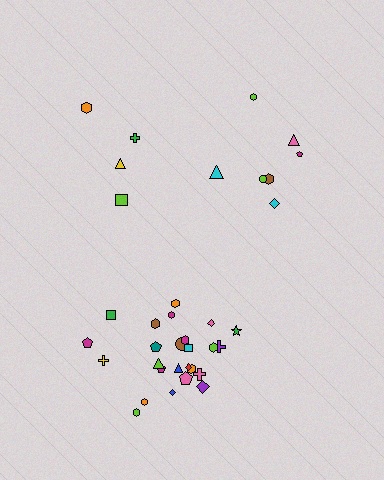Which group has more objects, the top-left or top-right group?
The top-right group.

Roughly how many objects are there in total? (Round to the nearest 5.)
Roughly 35 objects in total.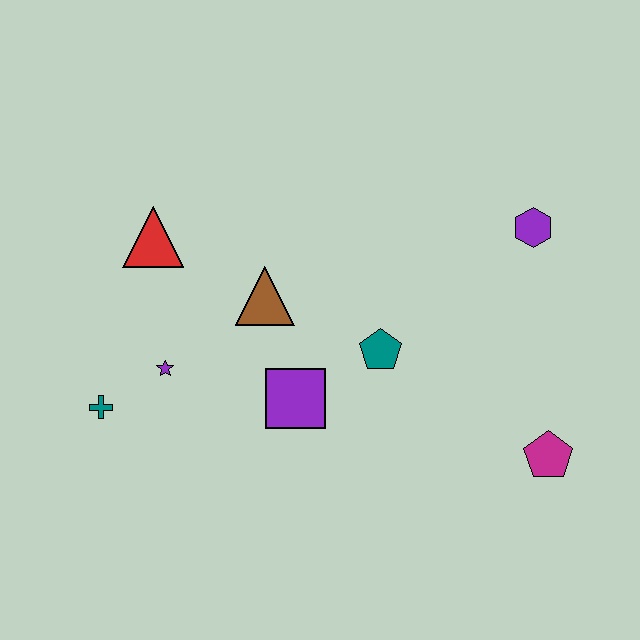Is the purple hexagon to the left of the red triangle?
No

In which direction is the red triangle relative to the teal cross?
The red triangle is above the teal cross.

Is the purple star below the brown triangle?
Yes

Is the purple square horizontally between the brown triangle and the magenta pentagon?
Yes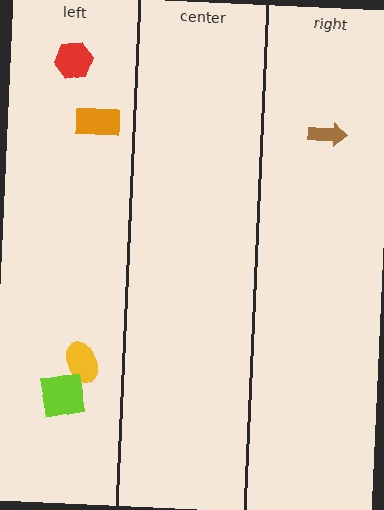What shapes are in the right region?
The brown arrow.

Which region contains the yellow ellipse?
The left region.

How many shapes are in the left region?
4.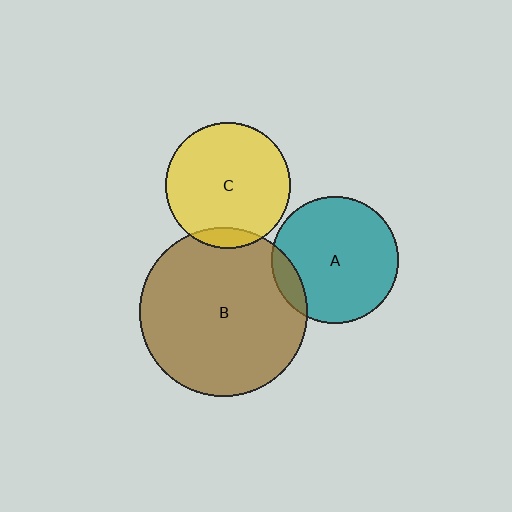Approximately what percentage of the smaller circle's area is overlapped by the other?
Approximately 10%.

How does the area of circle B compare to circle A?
Approximately 1.8 times.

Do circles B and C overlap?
Yes.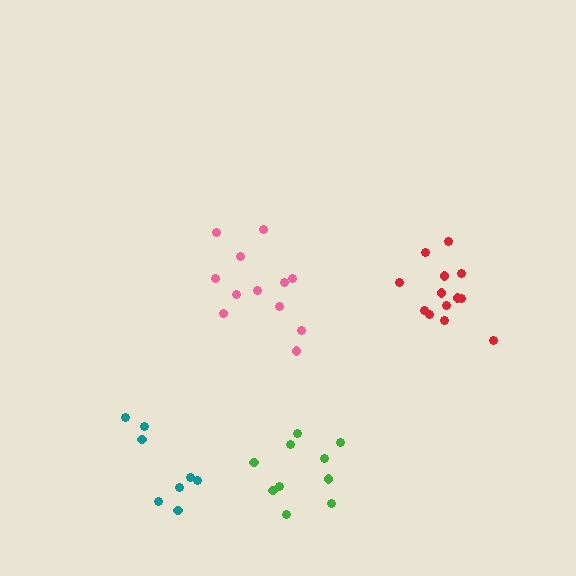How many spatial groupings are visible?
There are 4 spatial groupings.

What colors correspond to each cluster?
The clusters are colored: red, green, teal, pink.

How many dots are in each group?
Group 1: 13 dots, Group 2: 10 dots, Group 3: 8 dots, Group 4: 12 dots (43 total).